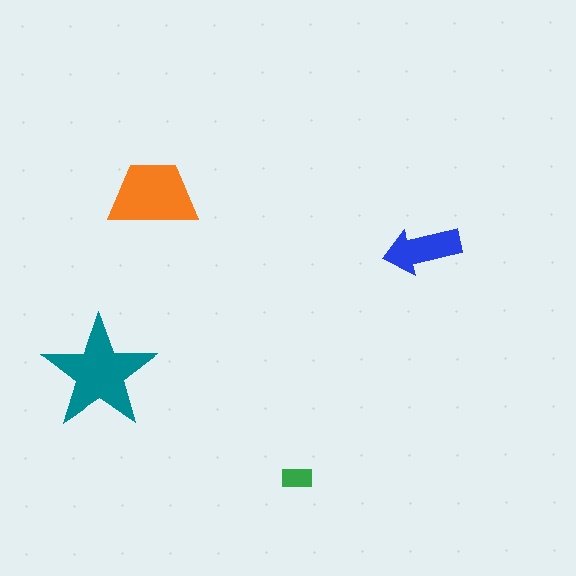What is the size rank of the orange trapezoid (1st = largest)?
2nd.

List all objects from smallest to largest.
The green rectangle, the blue arrow, the orange trapezoid, the teal star.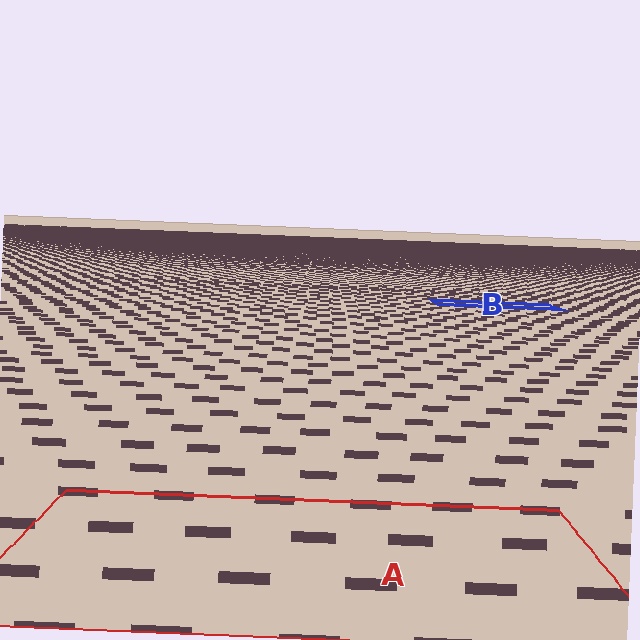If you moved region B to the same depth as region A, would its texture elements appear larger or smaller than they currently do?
They would appear larger. At a closer depth, the same texture elements are projected at a bigger on-screen size.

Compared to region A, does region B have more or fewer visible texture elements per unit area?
Region B has more texture elements per unit area — they are packed more densely because it is farther away.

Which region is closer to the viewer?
Region A is closer. The texture elements there are larger and more spread out.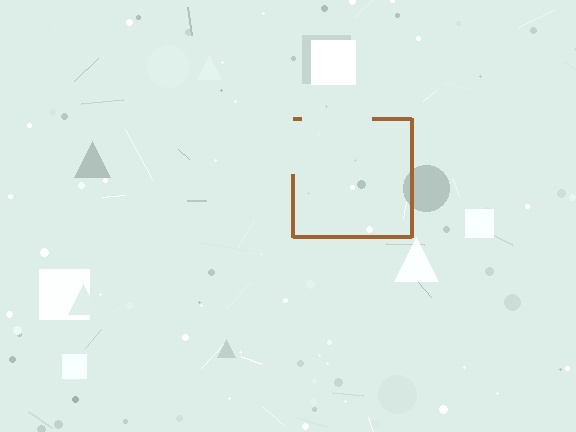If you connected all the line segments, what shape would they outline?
They would outline a square.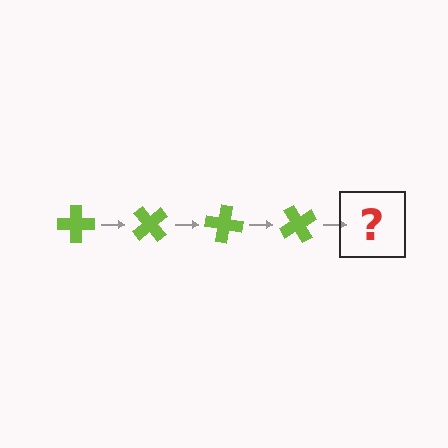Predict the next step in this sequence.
The next step is a lime cross rotated 200 degrees.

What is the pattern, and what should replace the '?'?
The pattern is that the cross rotates 50 degrees each step. The '?' should be a lime cross rotated 200 degrees.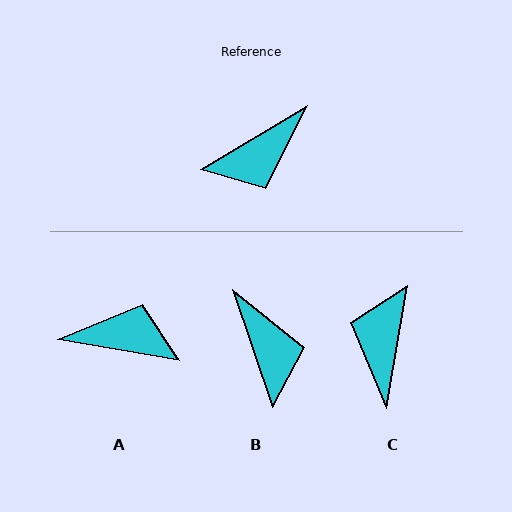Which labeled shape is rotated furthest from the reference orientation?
A, about 139 degrees away.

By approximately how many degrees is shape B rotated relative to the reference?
Approximately 78 degrees counter-clockwise.